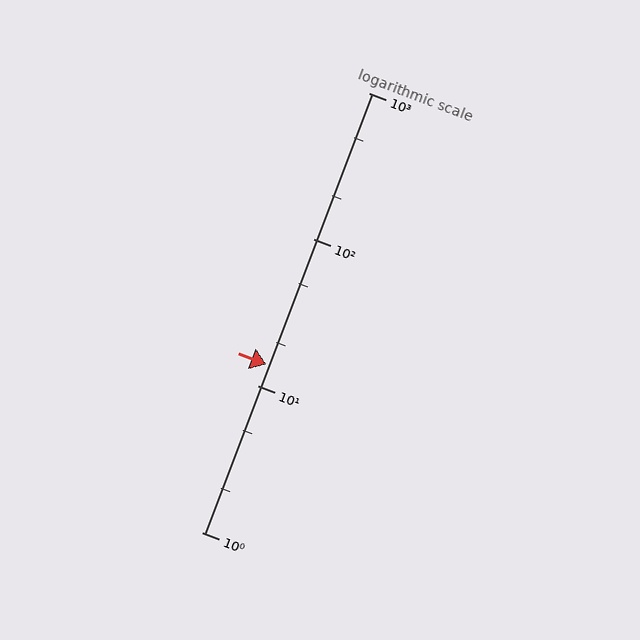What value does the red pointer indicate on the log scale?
The pointer indicates approximately 14.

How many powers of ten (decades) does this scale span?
The scale spans 3 decades, from 1 to 1000.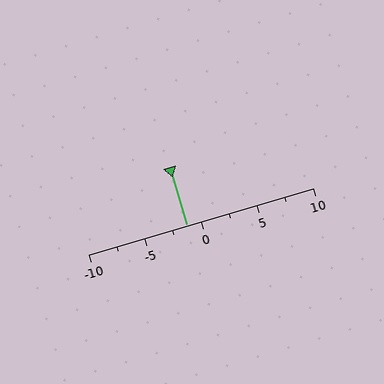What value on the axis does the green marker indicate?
The marker indicates approximately -1.2.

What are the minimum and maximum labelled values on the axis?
The axis runs from -10 to 10.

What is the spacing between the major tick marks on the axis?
The major ticks are spaced 5 apart.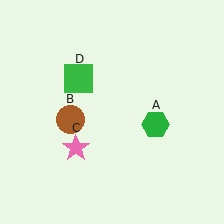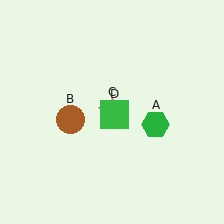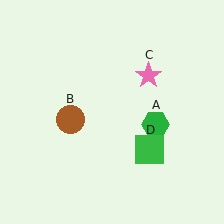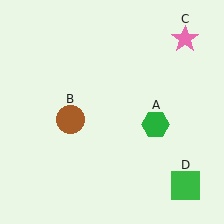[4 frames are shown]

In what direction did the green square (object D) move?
The green square (object D) moved down and to the right.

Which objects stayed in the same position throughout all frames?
Green hexagon (object A) and brown circle (object B) remained stationary.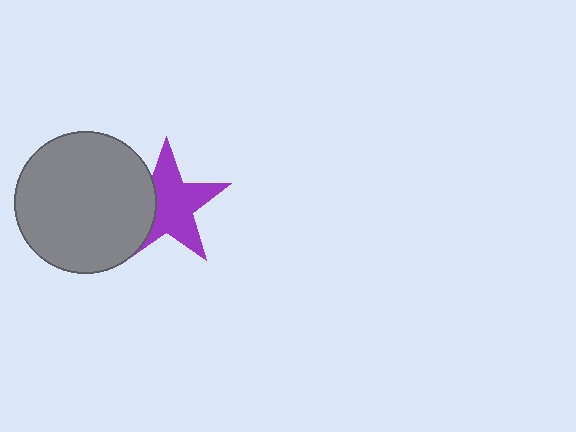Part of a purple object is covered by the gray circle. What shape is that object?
It is a star.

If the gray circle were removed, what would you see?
You would see the complete purple star.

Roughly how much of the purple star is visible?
Most of it is visible (roughly 70%).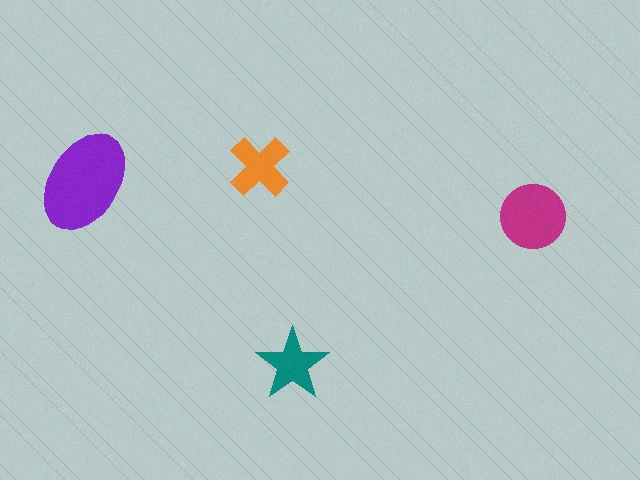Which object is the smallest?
The teal star.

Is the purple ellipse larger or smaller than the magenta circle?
Larger.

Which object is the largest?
The purple ellipse.